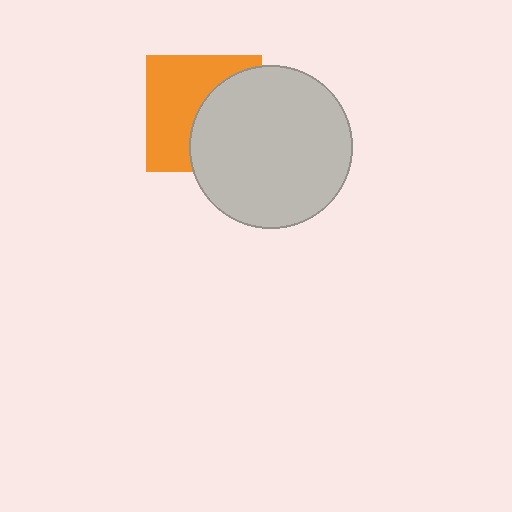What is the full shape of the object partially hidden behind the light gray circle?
The partially hidden object is an orange square.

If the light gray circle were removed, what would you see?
You would see the complete orange square.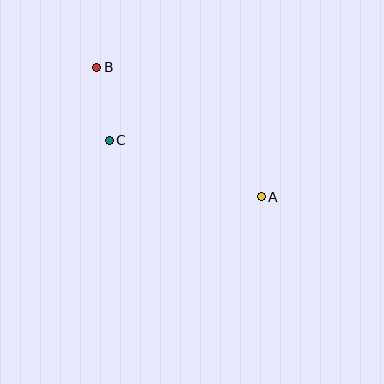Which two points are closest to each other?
Points B and C are closest to each other.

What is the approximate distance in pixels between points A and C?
The distance between A and C is approximately 162 pixels.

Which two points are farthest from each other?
Points A and B are farthest from each other.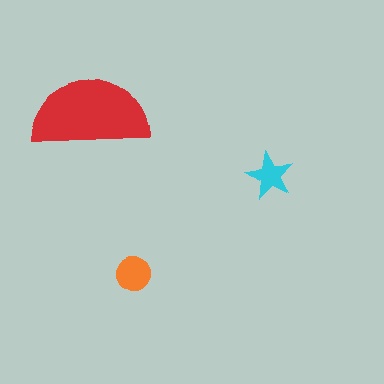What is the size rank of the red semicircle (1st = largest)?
1st.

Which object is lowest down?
The orange circle is bottommost.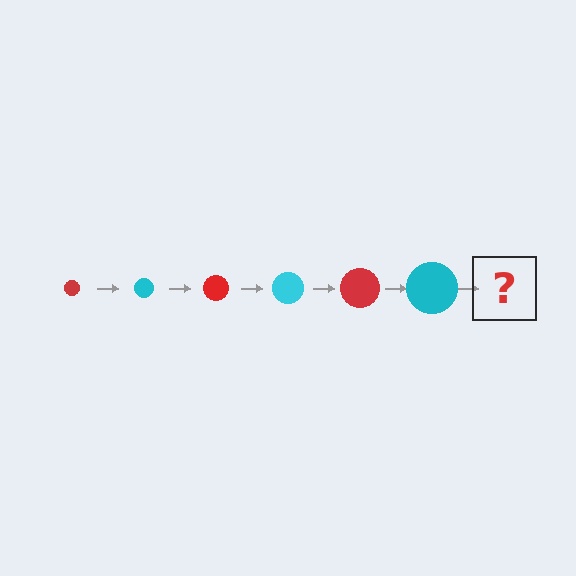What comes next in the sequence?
The next element should be a red circle, larger than the previous one.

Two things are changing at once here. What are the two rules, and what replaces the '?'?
The two rules are that the circle grows larger each step and the color cycles through red and cyan. The '?' should be a red circle, larger than the previous one.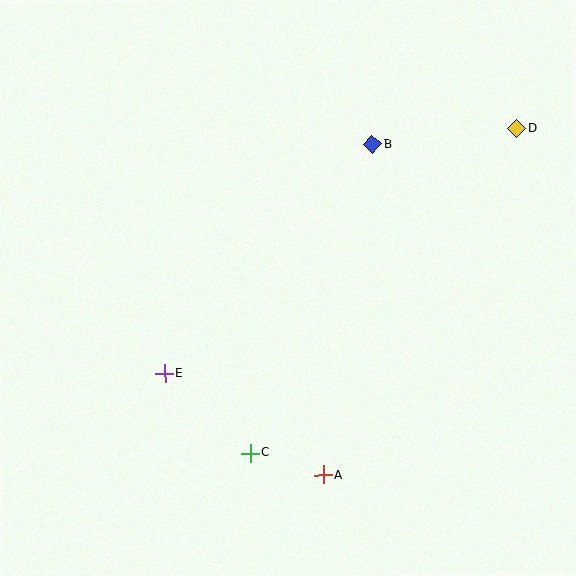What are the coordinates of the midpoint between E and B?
The midpoint between E and B is at (268, 259).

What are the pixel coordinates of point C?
Point C is at (250, 453).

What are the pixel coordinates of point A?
Point A is at (324, 475).